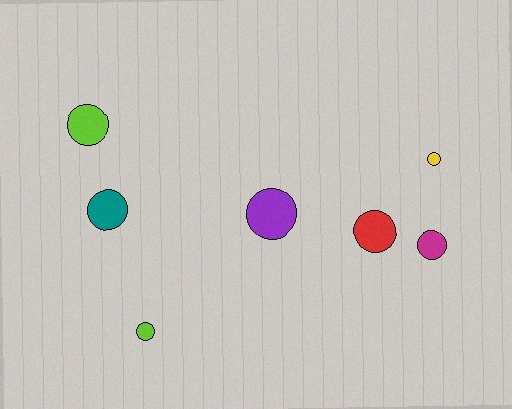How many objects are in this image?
There are 7 objects.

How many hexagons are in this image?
There are no hexagons.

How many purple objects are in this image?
There is 1 purple object.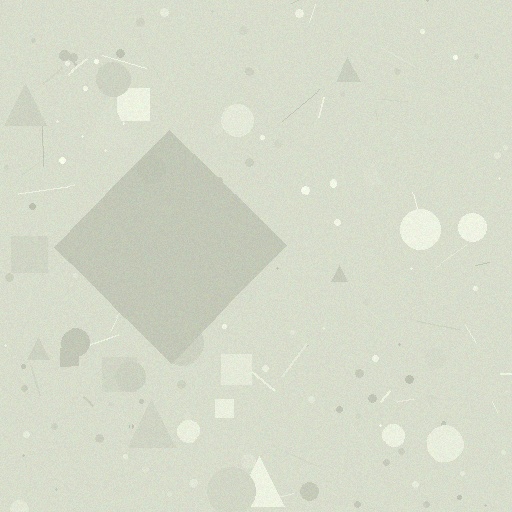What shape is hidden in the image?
A diamond is hidden in the image.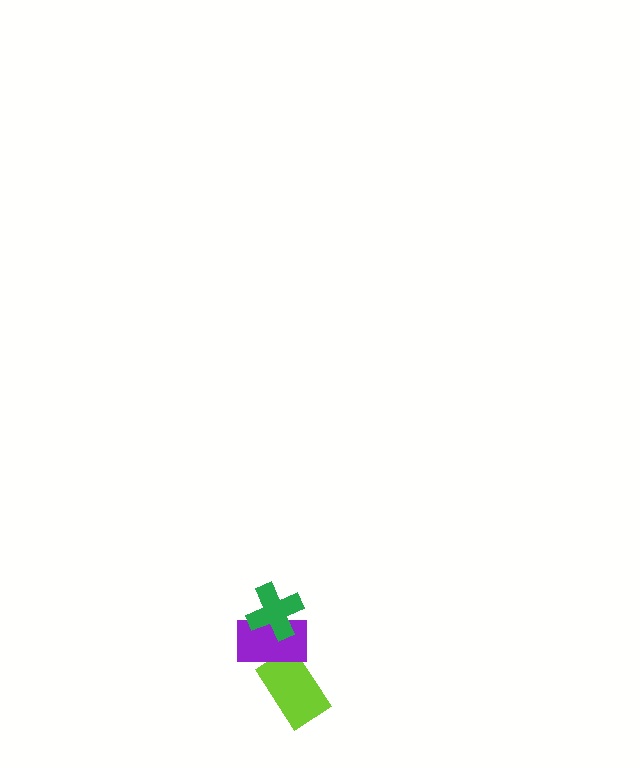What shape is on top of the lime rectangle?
The purple rectangle is on top of the lime rectangle.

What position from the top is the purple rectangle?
The purple rectangle is 2nd from the top.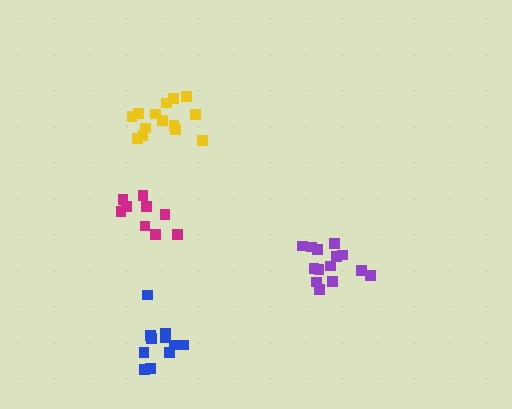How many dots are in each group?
Group 1: 11 dots, Group 2: 14 dots, Group 3: 14 dots, Group 4: 9 dots (48 total).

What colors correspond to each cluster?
The clusters are colored: blue, purple, yellow, magenta.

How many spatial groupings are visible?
There are 4 spatial groupings.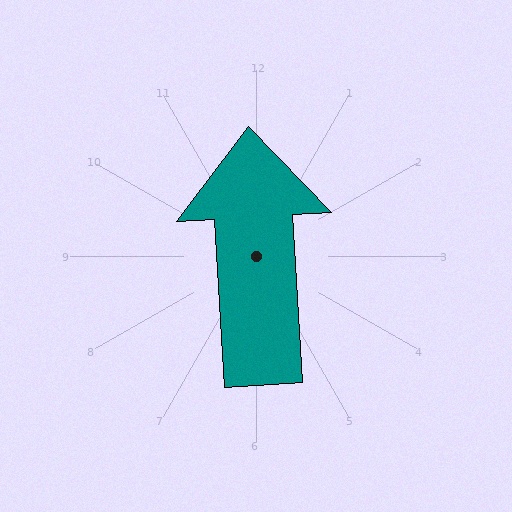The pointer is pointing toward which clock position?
Roughly 12 o'clock.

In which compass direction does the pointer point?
North.